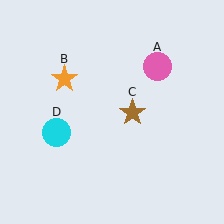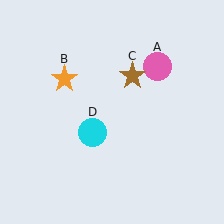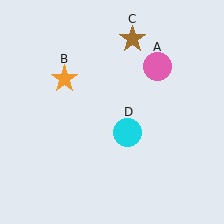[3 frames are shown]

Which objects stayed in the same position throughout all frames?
Pink circle (object A) and orange star (object B) remained stationary.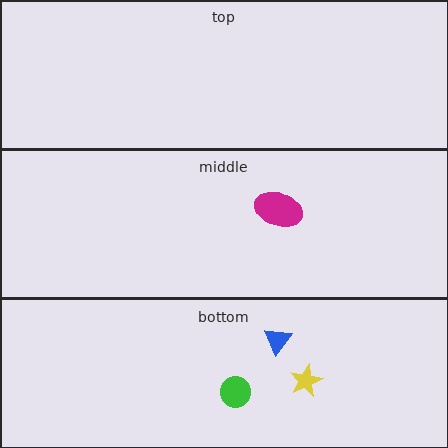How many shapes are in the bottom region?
3.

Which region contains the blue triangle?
The bottom region.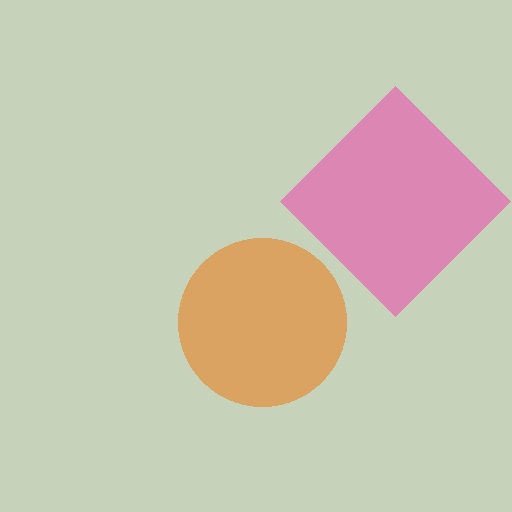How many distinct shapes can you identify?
There are 2 distinct shapes: a pink diamond, an orange circle.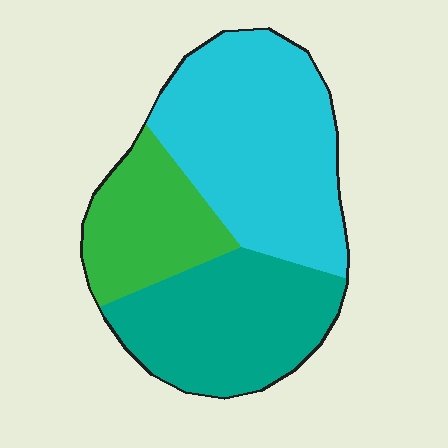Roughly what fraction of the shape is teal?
Teal takes up about one third (1/3) of the shape.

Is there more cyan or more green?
Cyan.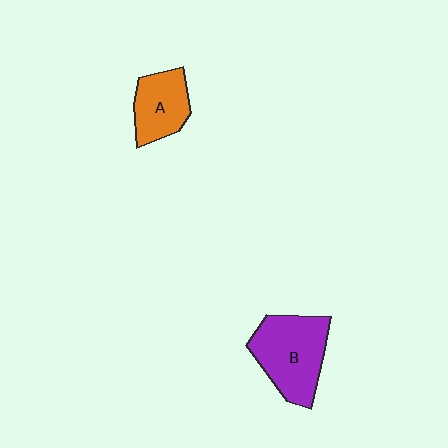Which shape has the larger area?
Shape B (purple).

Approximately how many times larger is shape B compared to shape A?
Approximately 1.5 times.